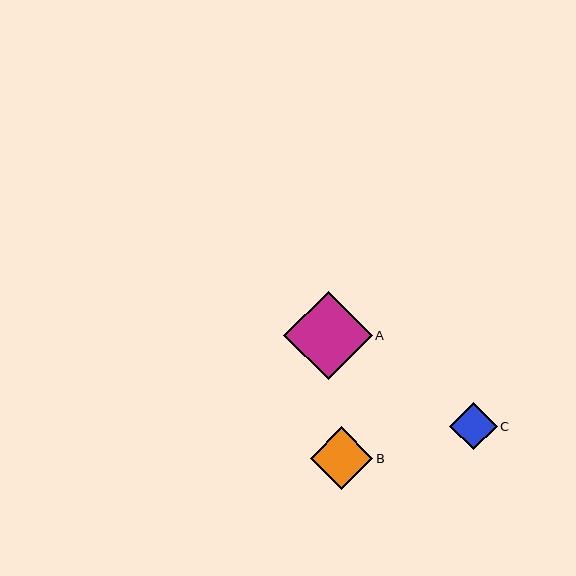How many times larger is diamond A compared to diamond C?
Diamond A is approximately 1.9 times the size of diamond C.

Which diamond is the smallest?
Diamond C is the smallest with a size of approximately 47 pixels.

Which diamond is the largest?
Diamond A is the largest with a size of approximately 88 pixels.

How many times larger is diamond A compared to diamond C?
Diamond A is approximately 1.9 times the size of diamond C.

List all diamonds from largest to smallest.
From largest to smallest: A, B, C.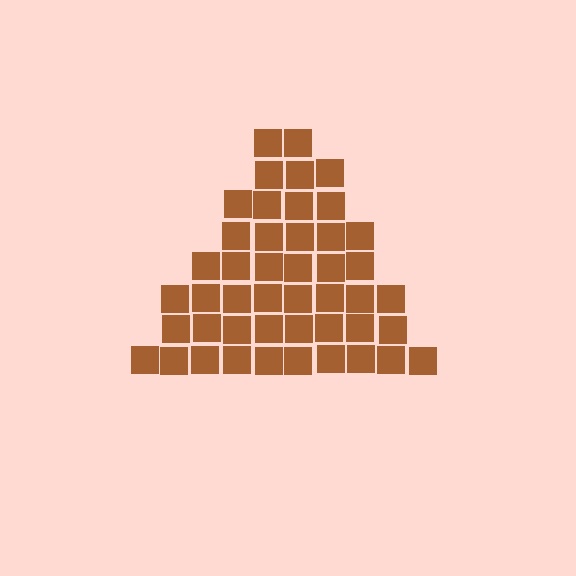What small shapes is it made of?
It is made of small squares.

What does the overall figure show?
The overall figure shows a triangle.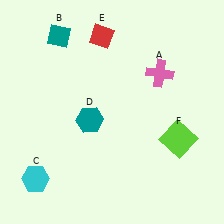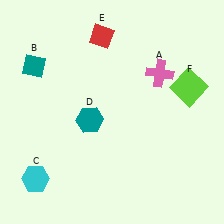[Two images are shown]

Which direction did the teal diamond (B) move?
The teal diamond (B) moved down.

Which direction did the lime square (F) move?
The lime square (F) moved up.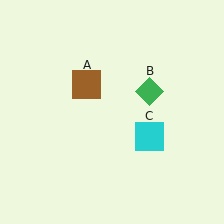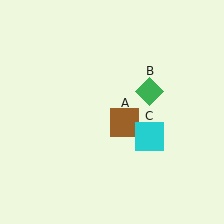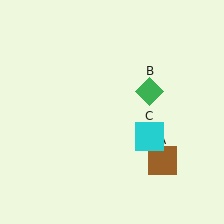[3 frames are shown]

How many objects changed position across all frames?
1 object changed position: brown square (object A).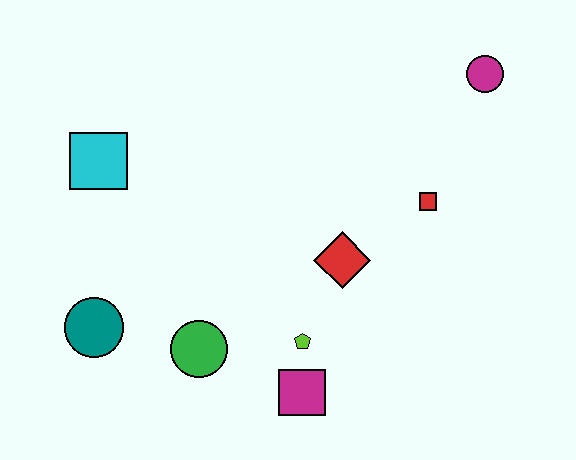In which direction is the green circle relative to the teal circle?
The green circle is to the right of the teal circle.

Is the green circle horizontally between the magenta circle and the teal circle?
Yes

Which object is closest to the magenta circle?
The red square is closest to the magenta circle.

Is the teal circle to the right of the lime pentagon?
No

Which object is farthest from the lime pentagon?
The magenta circle is farthest from the lime pentagon.